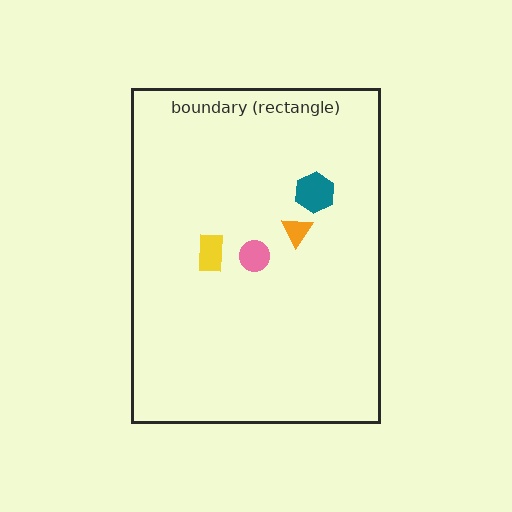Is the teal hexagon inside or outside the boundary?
Inside.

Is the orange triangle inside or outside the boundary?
Inside.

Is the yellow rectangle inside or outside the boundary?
Inside.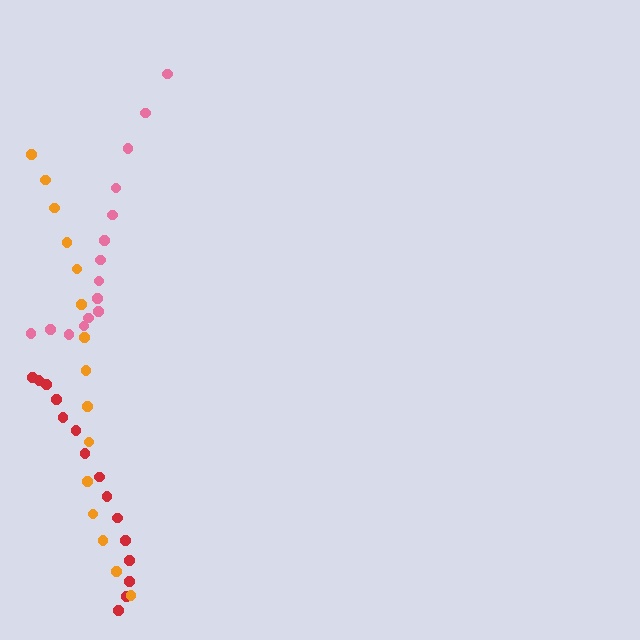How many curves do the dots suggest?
There are 3 distinct paths.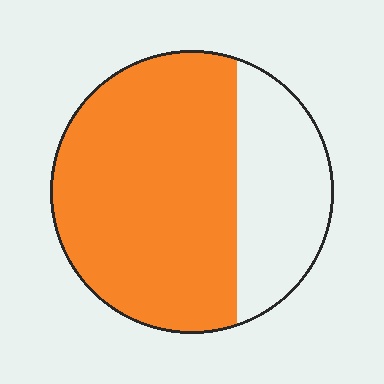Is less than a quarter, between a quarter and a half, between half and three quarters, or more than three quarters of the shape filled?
Between half and three quarters.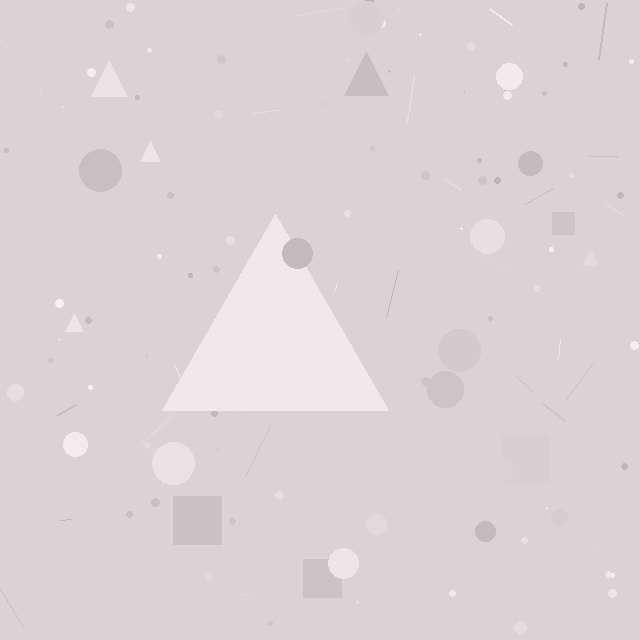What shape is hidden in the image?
A triangle is hidden in the image.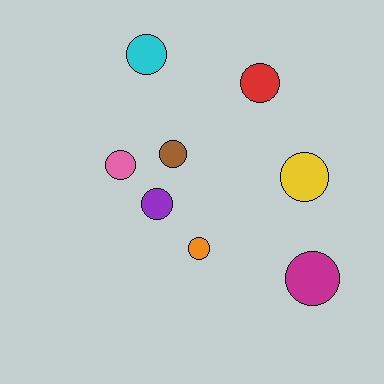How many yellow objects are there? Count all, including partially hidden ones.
There is 1 yellow object.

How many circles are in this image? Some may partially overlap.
There are 8 circles.